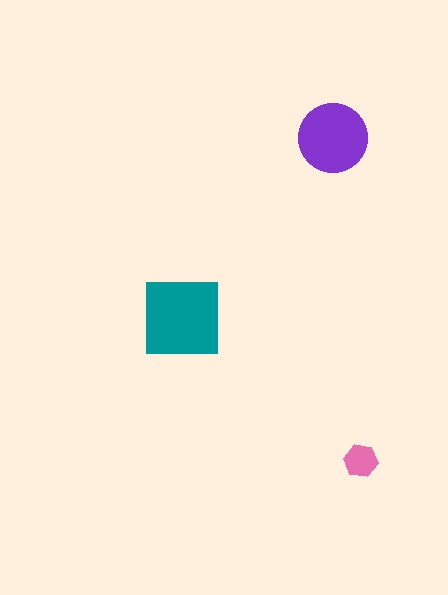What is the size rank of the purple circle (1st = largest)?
2nd.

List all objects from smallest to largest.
The pink hexagon, the purple circle, the teal square.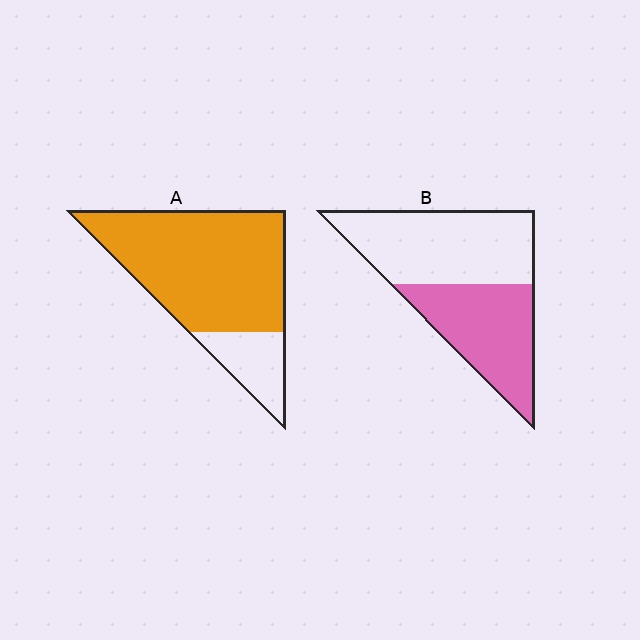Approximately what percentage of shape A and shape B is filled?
A is approximately 80% and B is approximately 45%.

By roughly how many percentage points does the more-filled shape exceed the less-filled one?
By roughly 35 percentage points (A over B).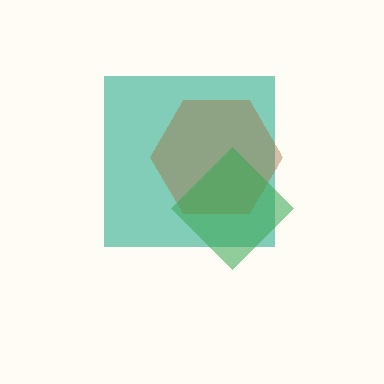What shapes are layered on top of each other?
The layered shapes are: a teal square, a brown hexagon, a green diamond.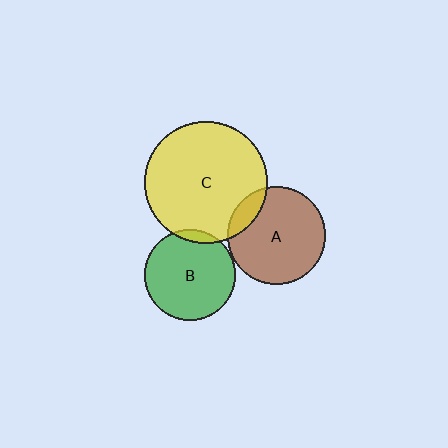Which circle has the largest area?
Circle C (yellow).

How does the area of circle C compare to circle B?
Approximately 1.8 times.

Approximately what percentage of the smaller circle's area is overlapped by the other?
Approximately 15%.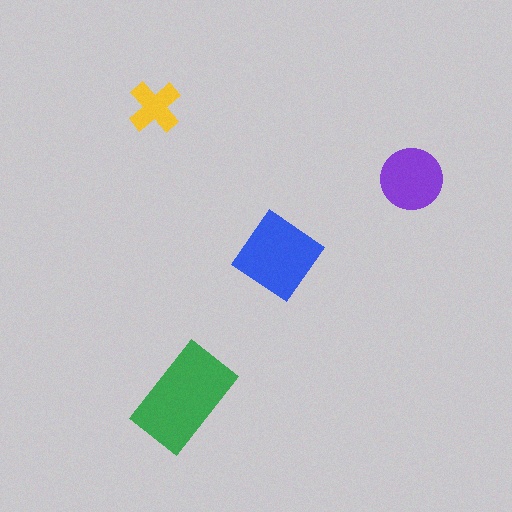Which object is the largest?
The green rectangle.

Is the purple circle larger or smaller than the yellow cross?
Larger.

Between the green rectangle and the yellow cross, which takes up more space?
The green rectangle.